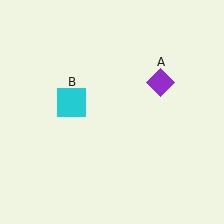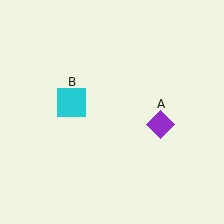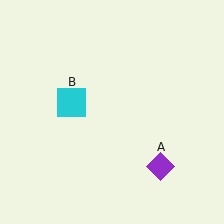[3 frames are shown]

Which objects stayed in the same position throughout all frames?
Cyan square (object B) remained stationary.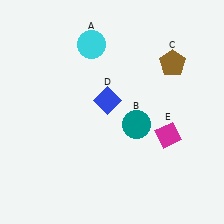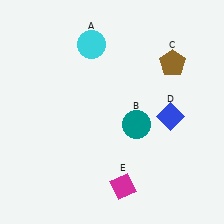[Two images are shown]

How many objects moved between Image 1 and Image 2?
2 objects moved between the two images.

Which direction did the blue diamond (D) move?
The blue diamond (D) moved right.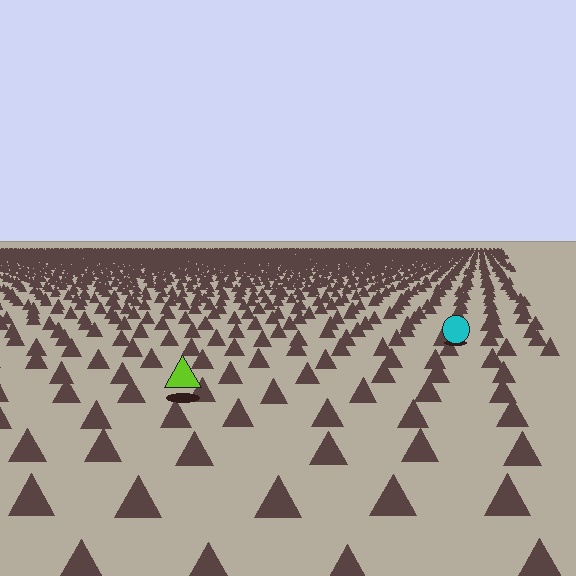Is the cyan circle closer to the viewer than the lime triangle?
No. The lime triangle is closer — you can tell from the texture gradient: the ground texture is coarser near it.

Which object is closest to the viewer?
The lime triangle is closest. The texture marks near it are larger and more spread out.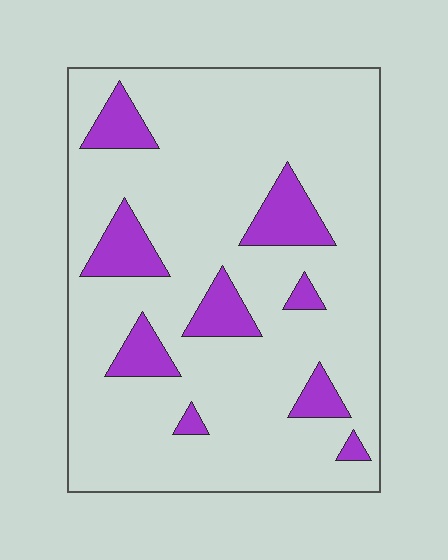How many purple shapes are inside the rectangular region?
9.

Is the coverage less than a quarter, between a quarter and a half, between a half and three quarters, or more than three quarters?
Less than a quarter.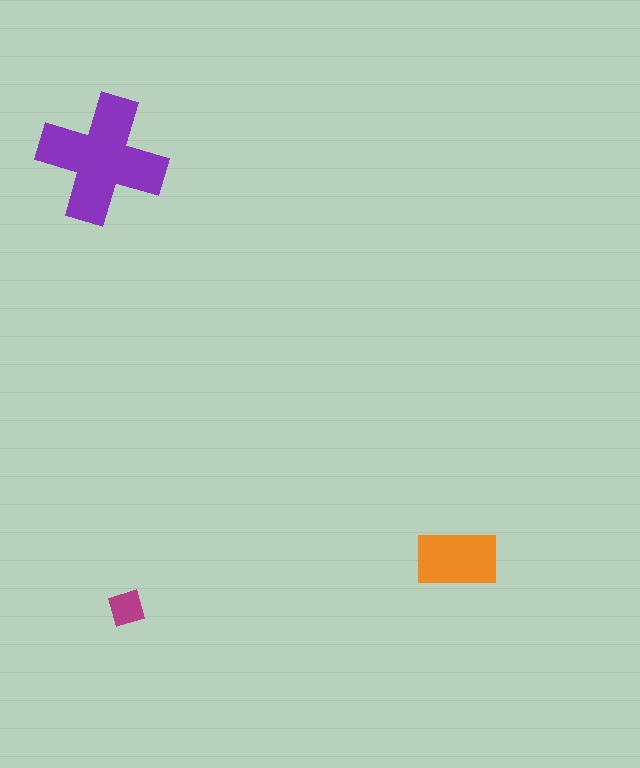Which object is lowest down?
The magenta diamond is bottommost.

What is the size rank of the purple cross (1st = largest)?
1st.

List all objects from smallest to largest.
The magenta diamond, the orange rectangle, the purple cross.